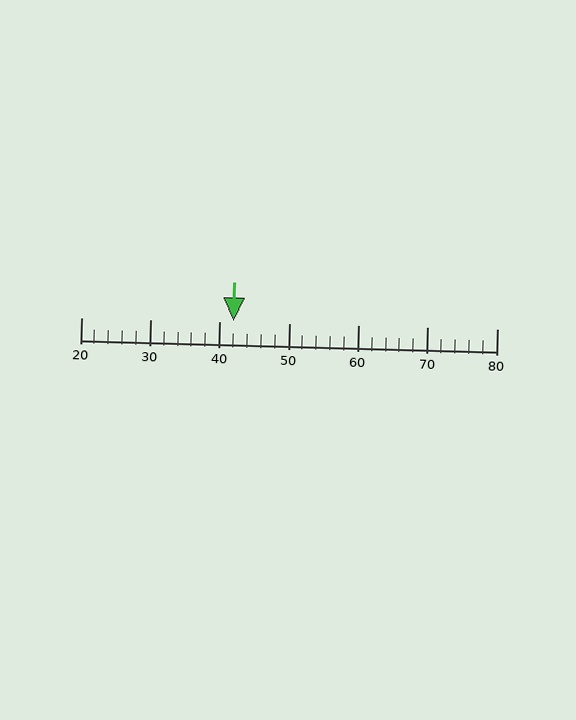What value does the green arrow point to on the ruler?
The green arrow points to approximately 42.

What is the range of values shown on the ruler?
The ruler shows values from 20 to 80.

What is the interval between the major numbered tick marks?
The major tick marks are spaced 10 units apart.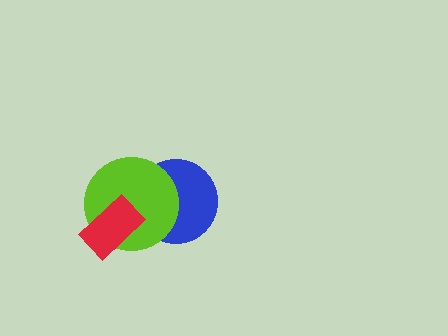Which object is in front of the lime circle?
The red rectangle is in front of the lime circle.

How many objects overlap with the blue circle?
1 object overlaps with the blue circle.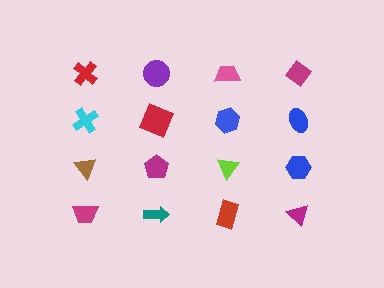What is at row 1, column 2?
A purple circle.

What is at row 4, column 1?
A magenta trapezoid.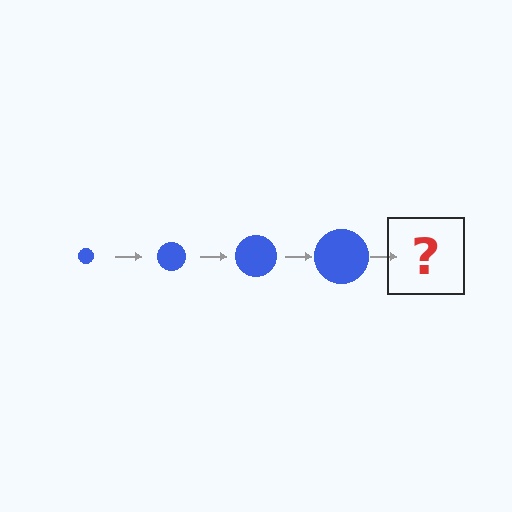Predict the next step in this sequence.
The next step is a blue circle, larger than the previous one.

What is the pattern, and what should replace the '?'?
The pattern is that the circle gets progressively larger each step. The '?' should be a blue circle, larger than the previous one.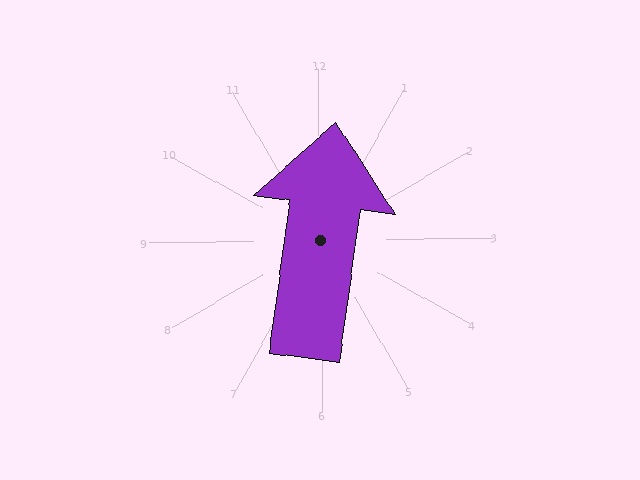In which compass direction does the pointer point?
North.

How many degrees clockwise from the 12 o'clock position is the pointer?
Approximately 9 degrees.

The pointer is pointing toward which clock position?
Roughly 12 o'clock.